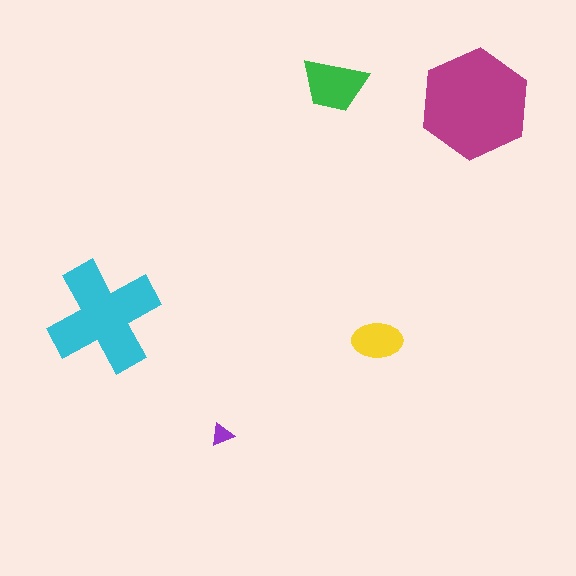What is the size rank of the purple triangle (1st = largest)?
5th.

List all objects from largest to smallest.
The magenta hexagon, the cyan cross, the green trapezoid, the yellow ellipse, the purple triangle.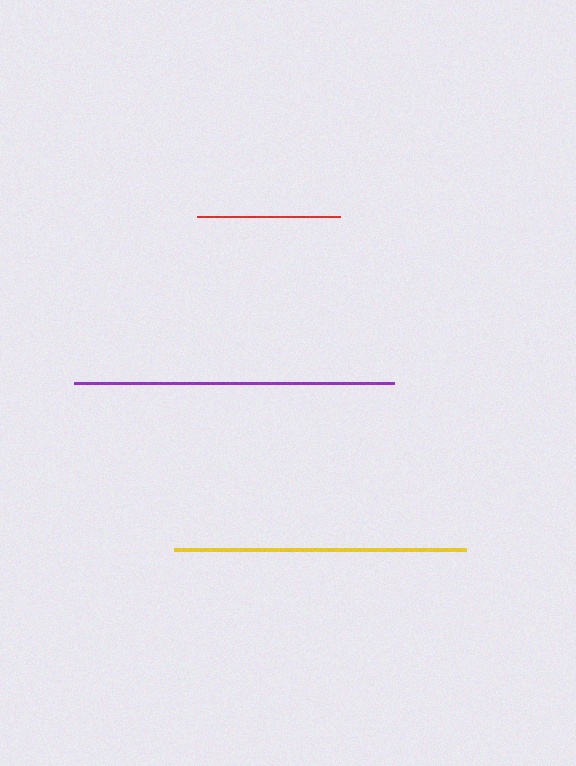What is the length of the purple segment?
The purple segment is approximately 320 pixels long.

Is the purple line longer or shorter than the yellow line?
The purple line is longer than the yellow line.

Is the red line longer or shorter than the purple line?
The purple line is longer than the red line.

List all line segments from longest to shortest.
From longest to shortest: purple, yellow, red.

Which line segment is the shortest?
The red line is the shortest at approximately 143 pixels.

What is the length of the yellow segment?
The yellow segment is approximately 291 pixels long.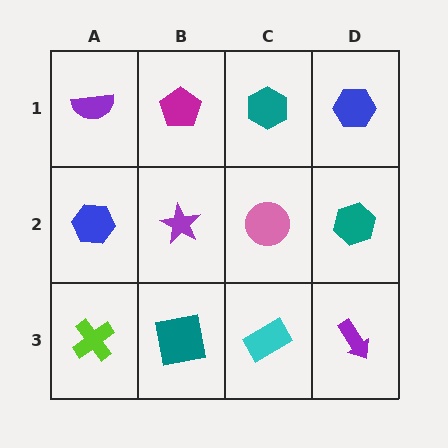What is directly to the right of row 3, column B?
A cyan rectangle.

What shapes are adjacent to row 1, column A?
A blue hexagon (row 2, column A), a magenta pentagon (row 1, column B).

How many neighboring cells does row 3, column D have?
2.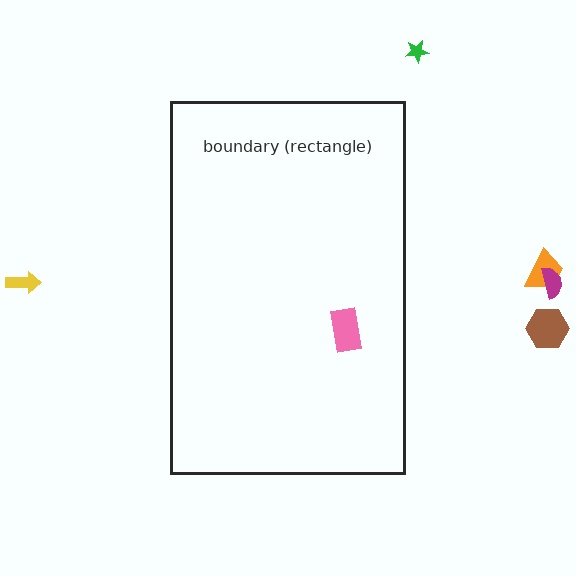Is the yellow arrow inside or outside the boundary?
Outside.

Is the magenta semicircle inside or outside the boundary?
Outside.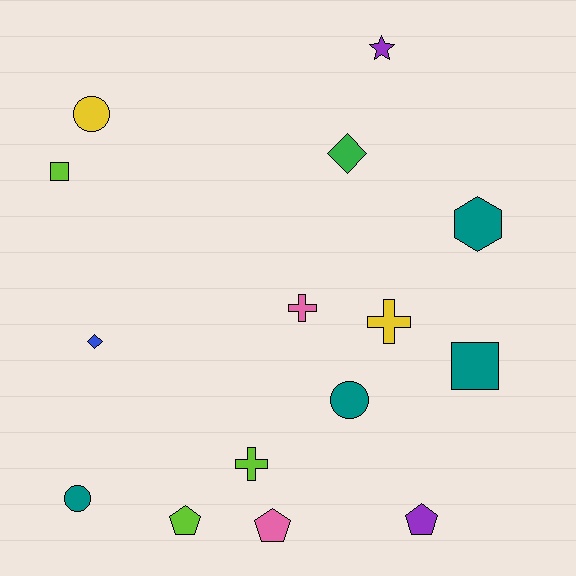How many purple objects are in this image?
There are 2 purple objects.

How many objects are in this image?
There are 15 objects.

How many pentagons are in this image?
There are 3 pentagons.